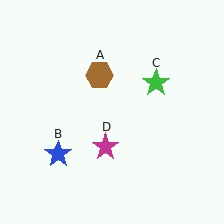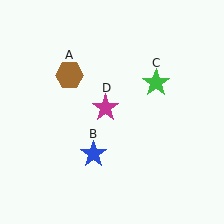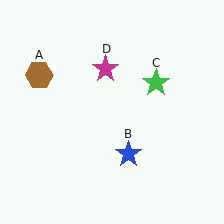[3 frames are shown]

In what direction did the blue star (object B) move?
The blue star (object B) moved right.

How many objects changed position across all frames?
3 objects changed position: brown hexagon (object A), blue star (object B), magenta star (object D).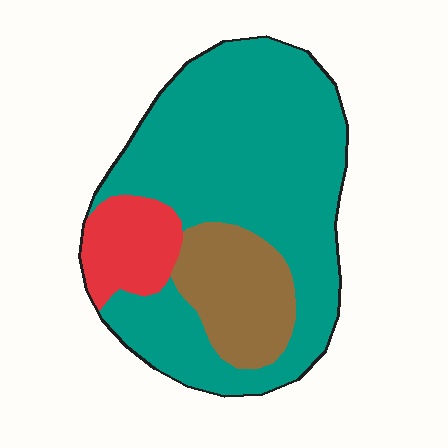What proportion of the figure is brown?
Brown covers around 20% of the figure.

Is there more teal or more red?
Teal.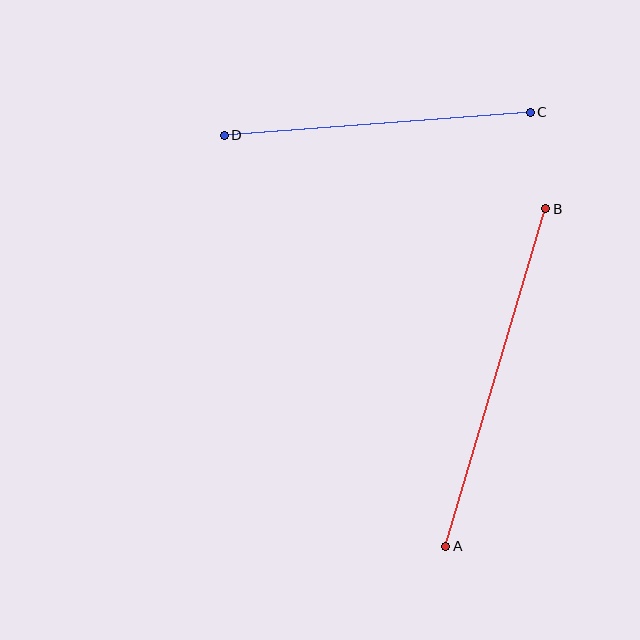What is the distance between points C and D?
The distance is approximately 307 pixels.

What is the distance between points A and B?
The distance is approximately 352 pixels.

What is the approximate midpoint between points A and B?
The midpoint is at approximately (496, 377) pixels.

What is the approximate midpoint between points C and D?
The midpoint is at approximately (377, 124) pixels.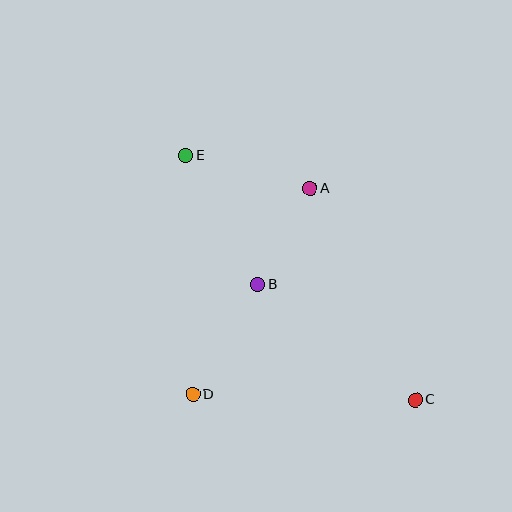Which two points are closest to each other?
Points A and B are closest to each other.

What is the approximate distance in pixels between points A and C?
The distance between A and C is approximately 236 pixels.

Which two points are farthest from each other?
Points C and E are farthest from each other.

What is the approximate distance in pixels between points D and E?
The distance between D and E is approximately 239 pixels.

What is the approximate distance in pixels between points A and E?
The distance between A and E is approximately 129 pixels.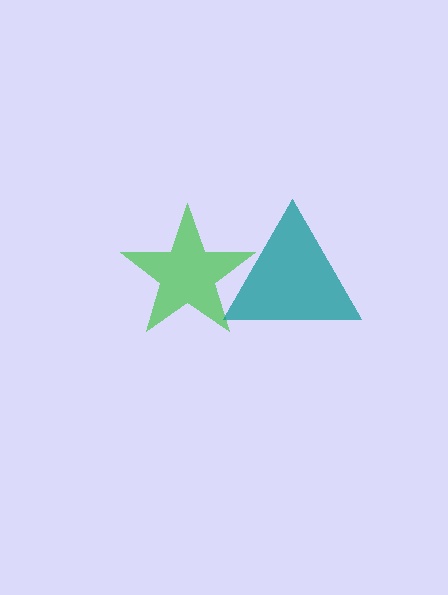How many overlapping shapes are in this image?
There are 2 overlapping shapes in the image.